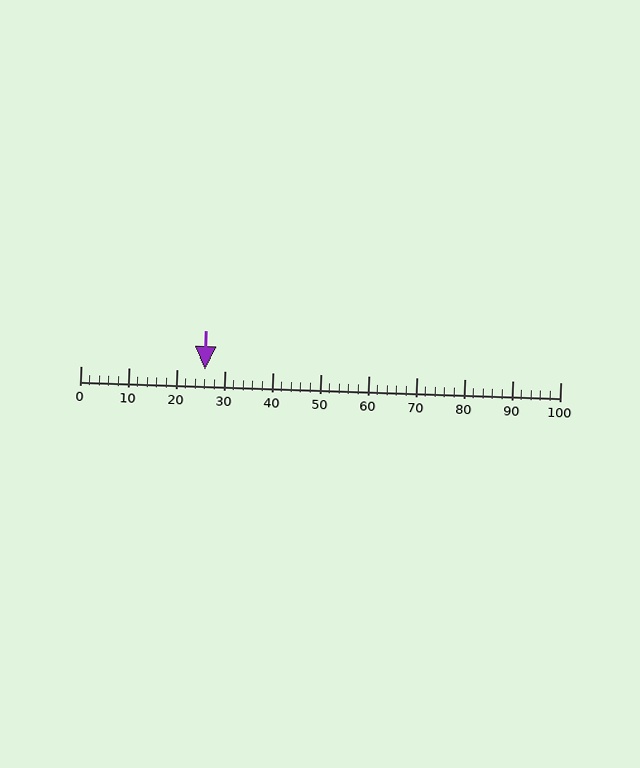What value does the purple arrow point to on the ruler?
The purple arrow points to approximately 26.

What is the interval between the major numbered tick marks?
The major tick marks are spaced 10 units apart.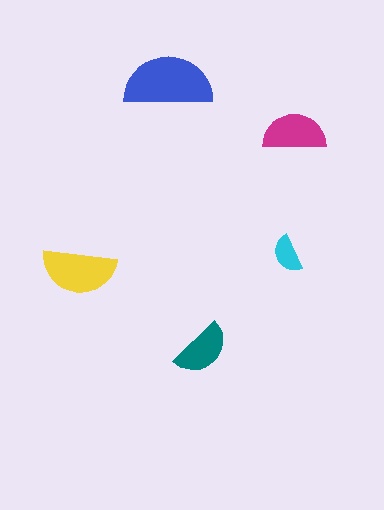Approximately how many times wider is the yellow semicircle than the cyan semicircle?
About 2 times wider.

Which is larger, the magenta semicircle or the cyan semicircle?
The magenta one.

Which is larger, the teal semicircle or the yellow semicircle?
The yellow one.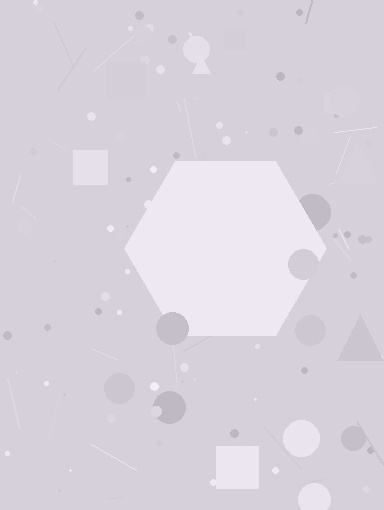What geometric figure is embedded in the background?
A hexagon is embedded in the background.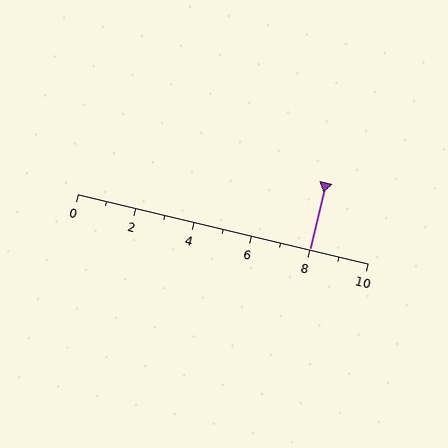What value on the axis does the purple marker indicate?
The marker indicates approximately 8.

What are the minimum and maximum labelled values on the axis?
The axis runs from 0 to 10.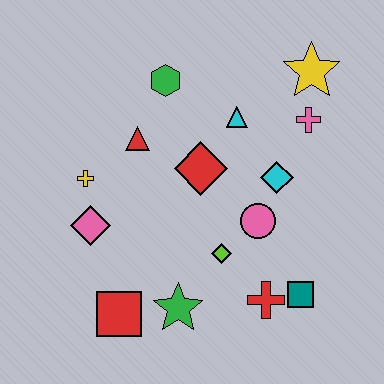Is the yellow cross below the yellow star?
Yes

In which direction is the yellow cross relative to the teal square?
The yellow cross is to the left of the teal square.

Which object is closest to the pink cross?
The yellow star is closest to the pink cross.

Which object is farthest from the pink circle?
The yellow cross is farthest from the pink circle.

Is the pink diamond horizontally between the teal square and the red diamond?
No